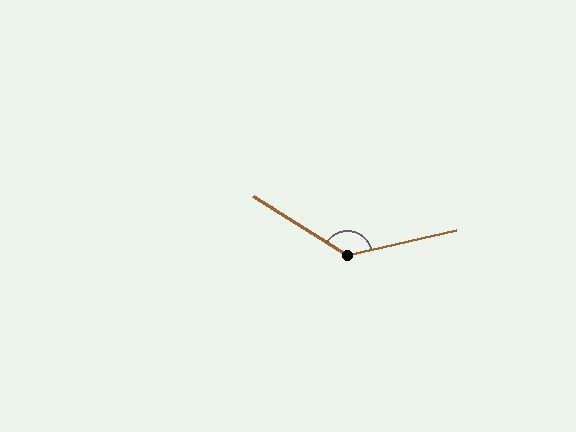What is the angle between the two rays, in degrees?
Approximately 134 degrees.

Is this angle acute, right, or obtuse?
It is obtuse.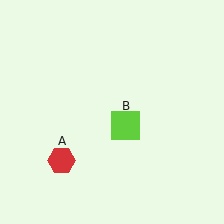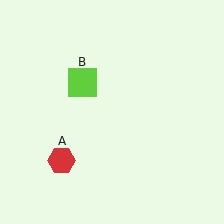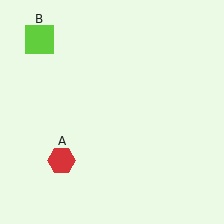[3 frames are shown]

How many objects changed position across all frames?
1 object changed position: lime square (object B).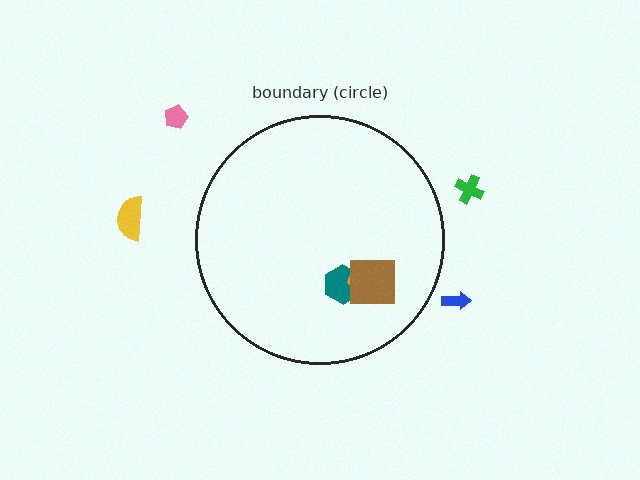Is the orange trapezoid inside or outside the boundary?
Inside.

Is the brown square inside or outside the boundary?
Inside.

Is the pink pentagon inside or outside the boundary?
Outside.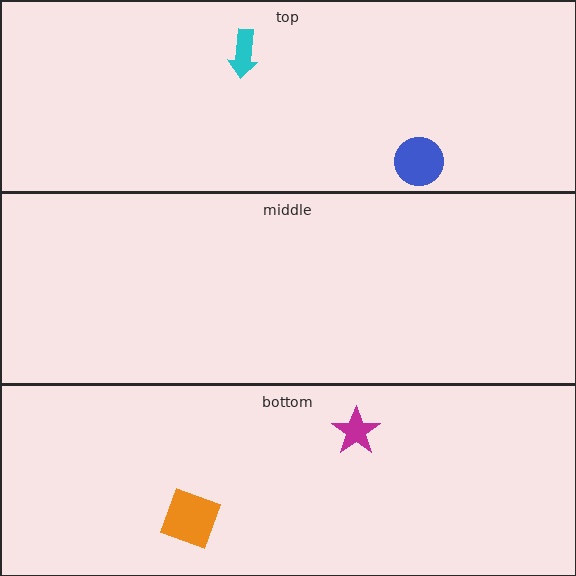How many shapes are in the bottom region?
2.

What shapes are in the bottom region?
The orange square, the magenta star.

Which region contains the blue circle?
The top region.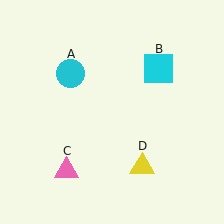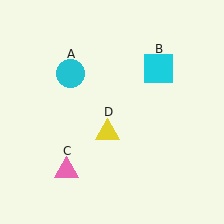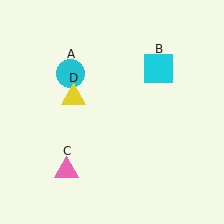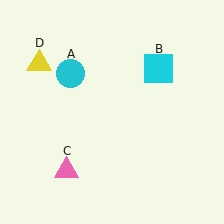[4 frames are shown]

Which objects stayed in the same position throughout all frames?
Cyan circle (object A) and cyan square (object B) and pink triangle (object C) remained stationary.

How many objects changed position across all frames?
1 object changed position: yellow triangle (object D).